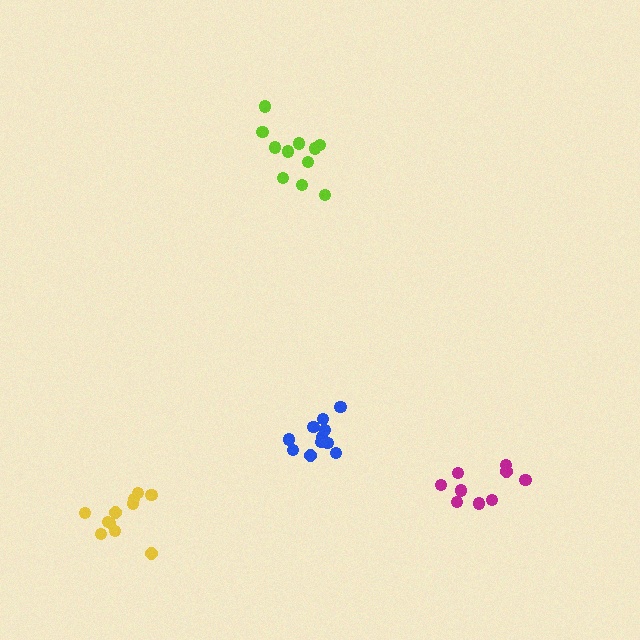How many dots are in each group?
Group 1: 11 dots, Group 2: 11 dots, Group 3: 11 dots, Group 4: 9 dots (42 total).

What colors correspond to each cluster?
The clusters are colored: blue, yellow, lime, magenta.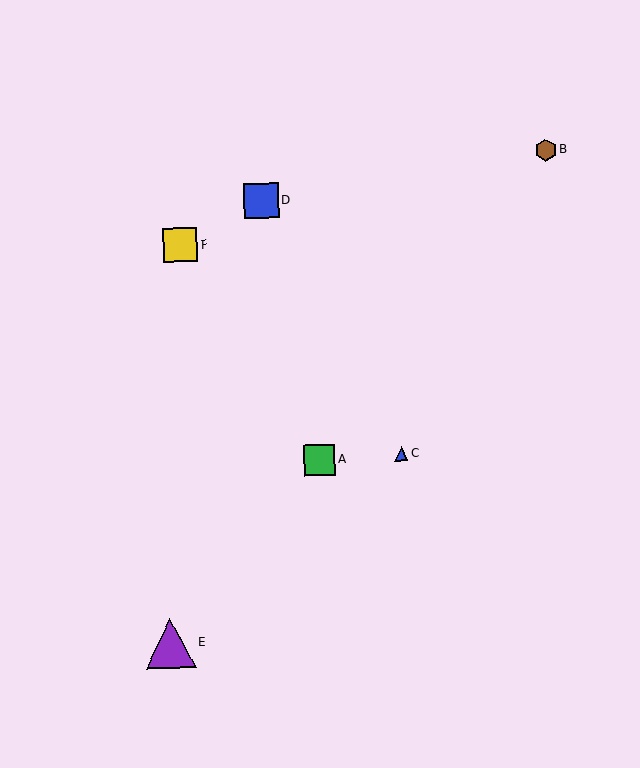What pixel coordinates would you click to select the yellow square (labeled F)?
Click at (181, 245) to select the yellow square F.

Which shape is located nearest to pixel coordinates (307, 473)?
The green square (labeled A) at (320, 460) is nearest to that location.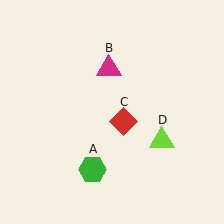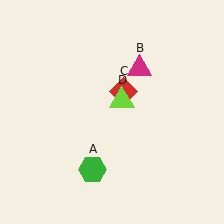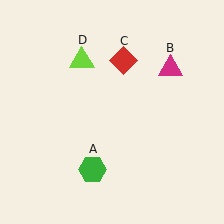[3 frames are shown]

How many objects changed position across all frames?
3 objects changed position: magenta triangle (object B), red diamond (object C), lime triangle (object D).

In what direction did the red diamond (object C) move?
The red diamond (object C) moved up.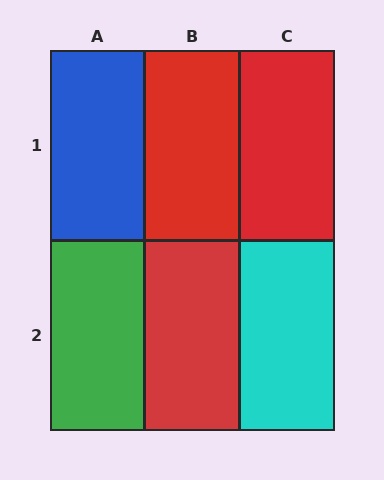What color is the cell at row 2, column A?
Green.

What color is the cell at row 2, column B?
Red.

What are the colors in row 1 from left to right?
Blue, red, red.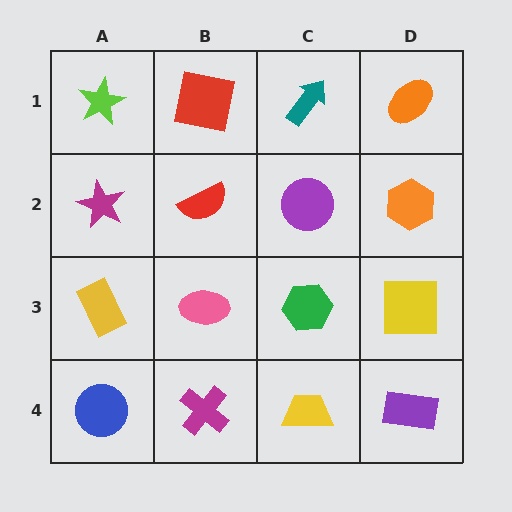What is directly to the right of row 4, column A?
A magenta cross.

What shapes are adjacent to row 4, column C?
A green hexagon (row 3, column C), a magenta cross (row 4, column B), a purple rectangle (row 4, column D).